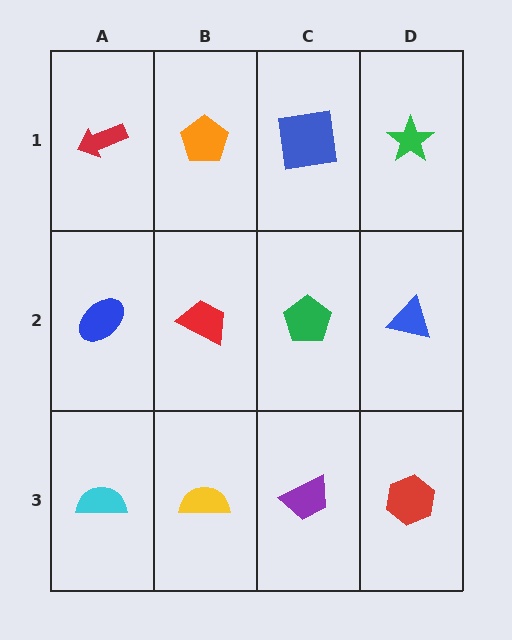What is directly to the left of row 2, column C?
A red trapezoid.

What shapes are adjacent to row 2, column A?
A red arrow (row 1, column A), a cyan semicircle (row 3, column A), a red trapezoid (row 2, column B).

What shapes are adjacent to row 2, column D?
A green star (row 1, column D), a red hexagon (row 3, column D), a green pentagon (row 2, column C).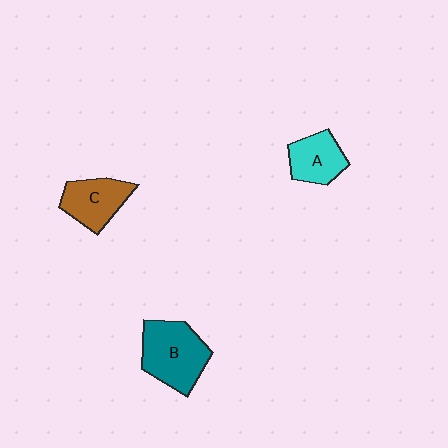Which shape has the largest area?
Shape B (teal).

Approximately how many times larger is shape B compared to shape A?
Approximately 1.6 times.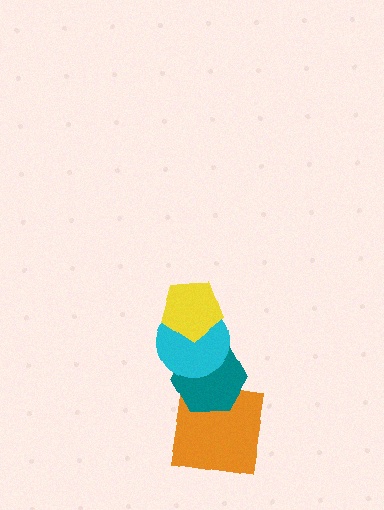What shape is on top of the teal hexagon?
The cyan circle is on top of the teal hexagon.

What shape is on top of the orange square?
The teal hexagon is on top of the orange square.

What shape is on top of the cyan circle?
The yellow pentagon is on top of the cyan circle.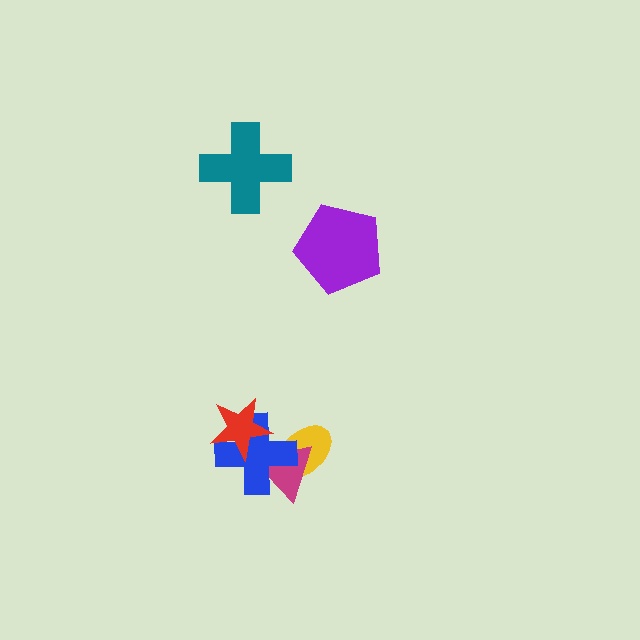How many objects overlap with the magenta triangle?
2 objects overlap with the magenta triangle.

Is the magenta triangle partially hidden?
Yes, it is partially covered by another shape.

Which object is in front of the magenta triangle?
The blue cross is in front of the magenta triangle.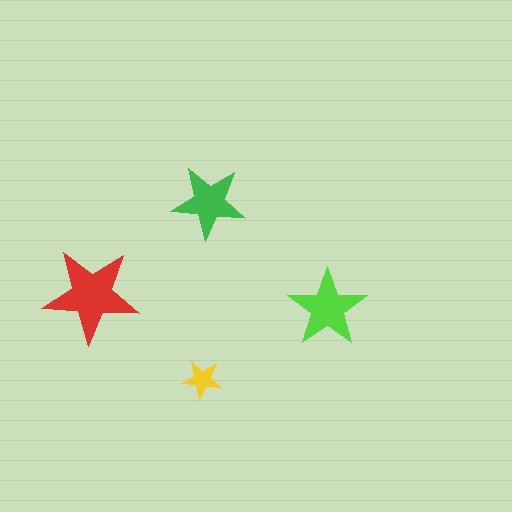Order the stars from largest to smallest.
the red one, the lime one, the green one, the yellow one.